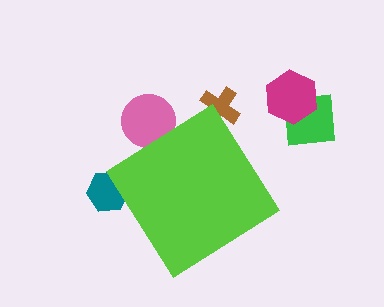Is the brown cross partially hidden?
Yes, the brown cross is partially hidden behind the lime diamond.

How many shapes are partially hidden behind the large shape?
3 shapes are partially hidden.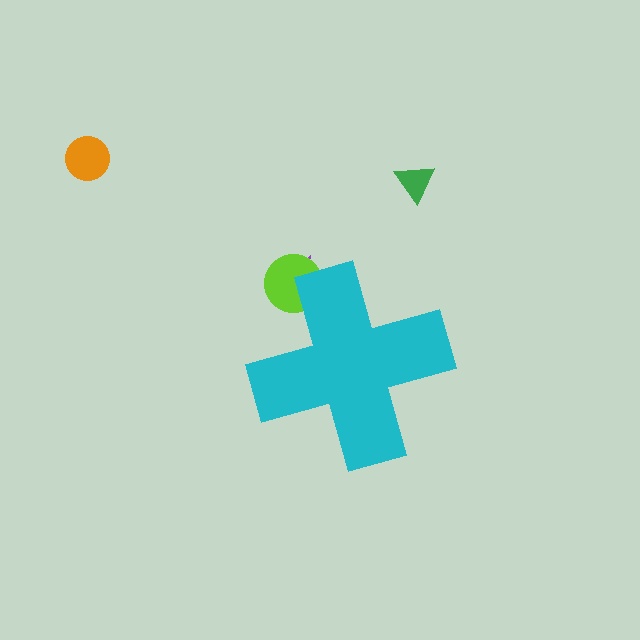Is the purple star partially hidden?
Yes, the purple star is partially hidden behind the cyan cross.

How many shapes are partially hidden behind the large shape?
2 shapes are partially hidden.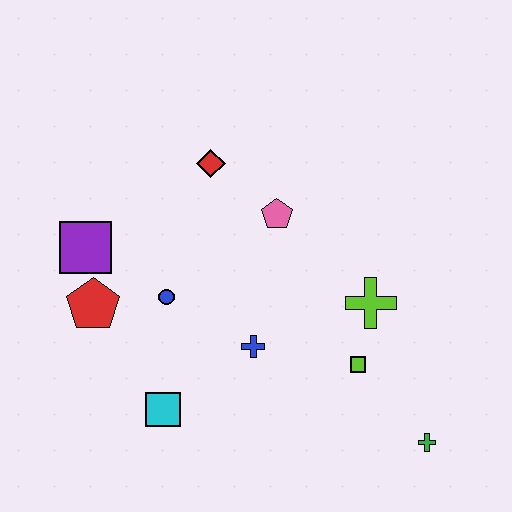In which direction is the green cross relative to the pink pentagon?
The green cross is below the pink pentagon.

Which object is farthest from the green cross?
The purple square is farthest from the green cross.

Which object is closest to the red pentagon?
The purple square is closest to the red pentagon.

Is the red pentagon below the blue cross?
No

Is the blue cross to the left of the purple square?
No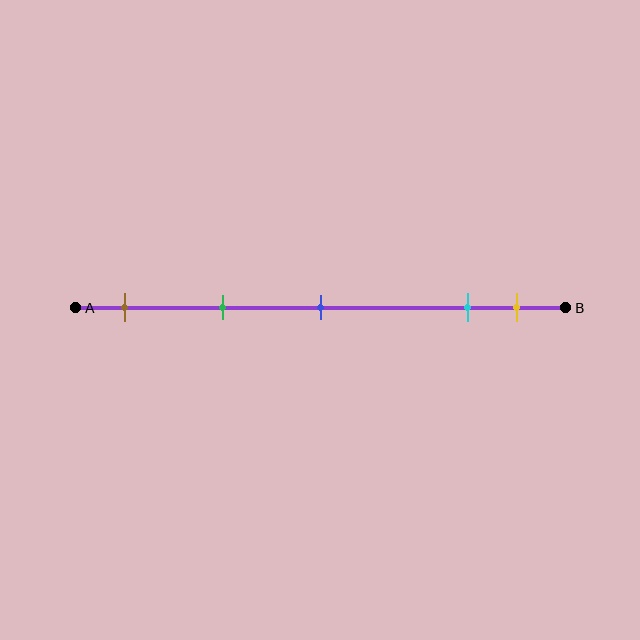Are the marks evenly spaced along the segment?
No, the marks are not evenly spaced.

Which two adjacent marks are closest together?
The cyan and yellow marks are the closest adjacent pair.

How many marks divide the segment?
There are 5 marks dividing the segment.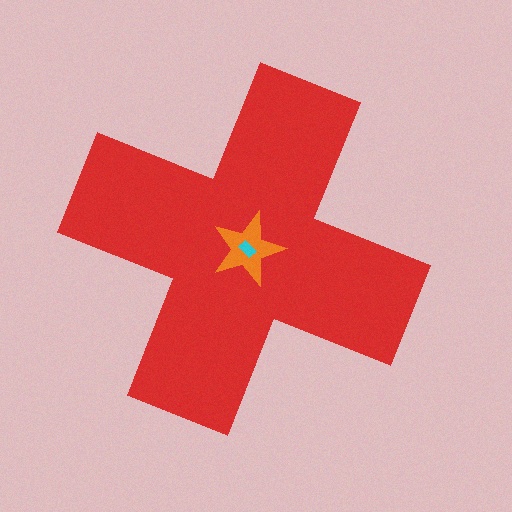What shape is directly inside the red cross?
The orange star.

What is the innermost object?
The cyan rectangle.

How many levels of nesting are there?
3.